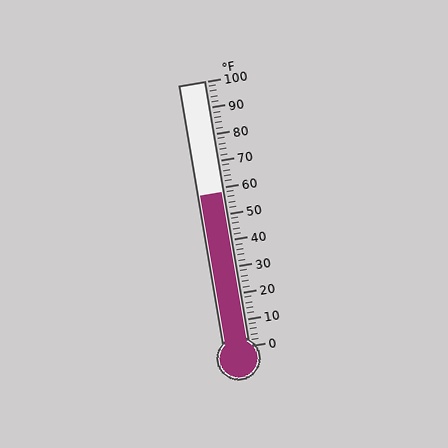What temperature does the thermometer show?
The thermometer shows approximately 58°F.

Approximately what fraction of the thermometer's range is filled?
The thermometer is filled to approximately 60% of its range.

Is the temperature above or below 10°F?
The temperature is above 10°F.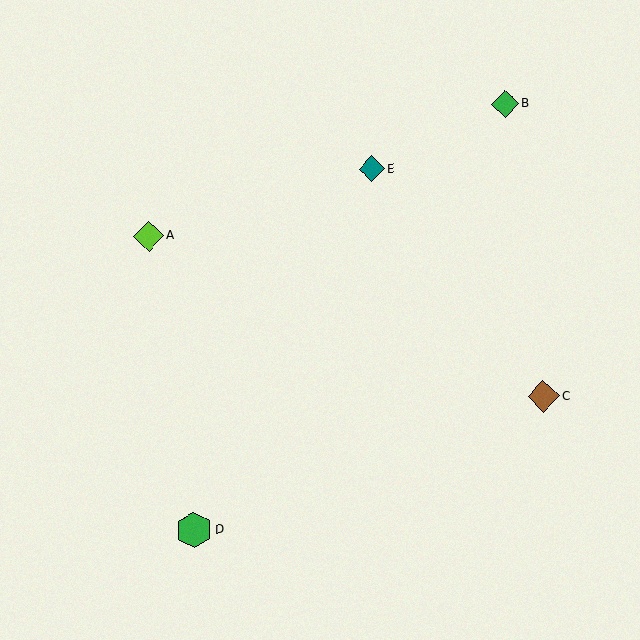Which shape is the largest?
The green hexagon (labeled D) is the largest.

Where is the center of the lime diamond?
The center of the lime diamond is at (148, 236).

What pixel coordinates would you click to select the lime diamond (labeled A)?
Click at (148, 236) to select the lime diamond A.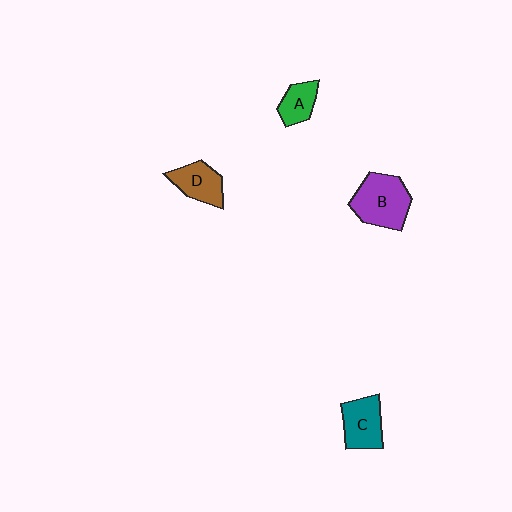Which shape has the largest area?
Shape B (purple).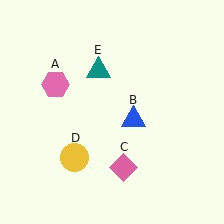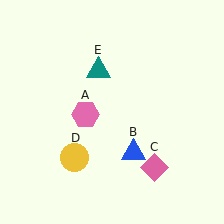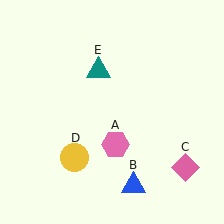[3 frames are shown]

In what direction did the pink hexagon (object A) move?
The pink hexagon (object A) moved down and to the right.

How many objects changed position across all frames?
3 objects changed position: pink hexagon (object A), blue triangle (object B), pink diamond (object C).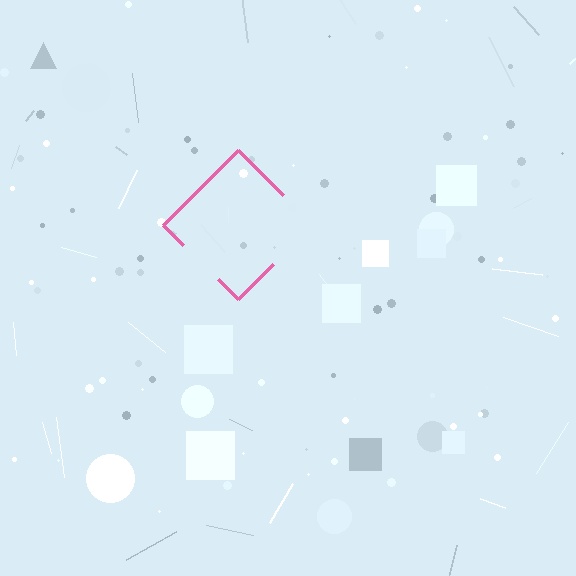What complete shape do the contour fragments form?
The contour fragments form a diamond.